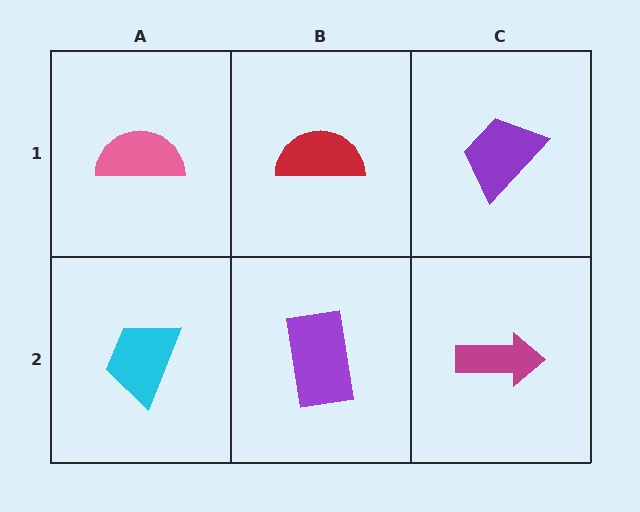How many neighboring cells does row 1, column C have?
2.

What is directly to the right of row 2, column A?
A purple rectangle.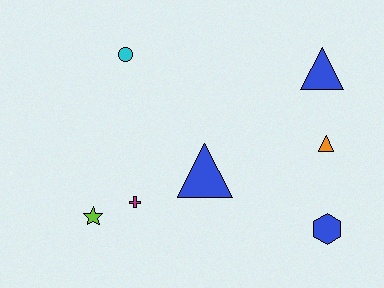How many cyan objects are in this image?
There is 1 cyan object.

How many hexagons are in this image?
There is 1 hexagon.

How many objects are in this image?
There are 7 objects.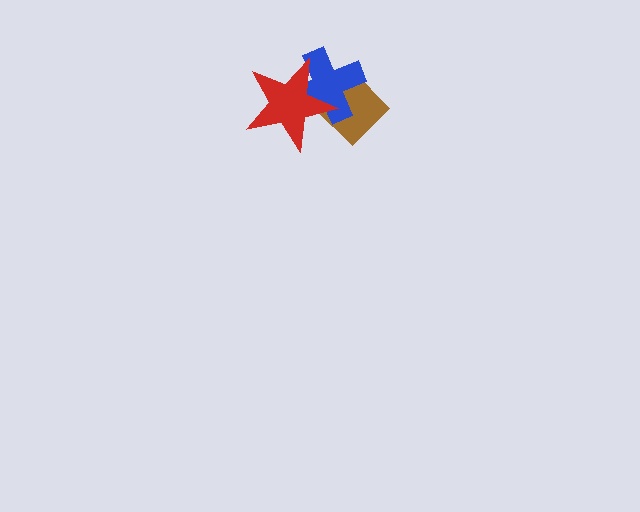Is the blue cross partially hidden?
Yes, it is partially covered by another shape.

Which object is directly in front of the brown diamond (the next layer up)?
The blue cross is directly in front of the brown diamond.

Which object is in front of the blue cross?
The red star is in front of the blue cross.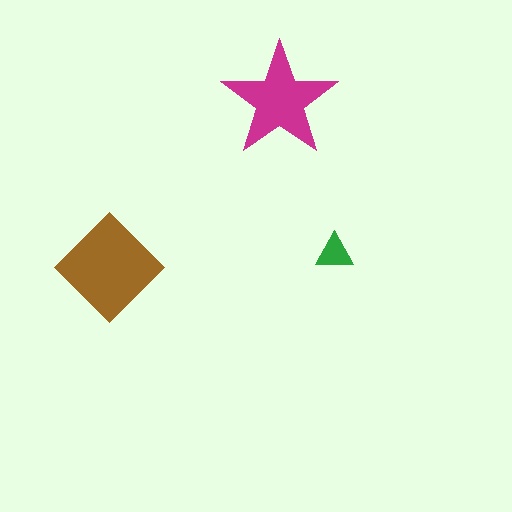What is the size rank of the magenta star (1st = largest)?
2nd.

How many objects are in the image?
There are 3 objects in the image.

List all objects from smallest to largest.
The green triangle, the magenta star, the brown diamond.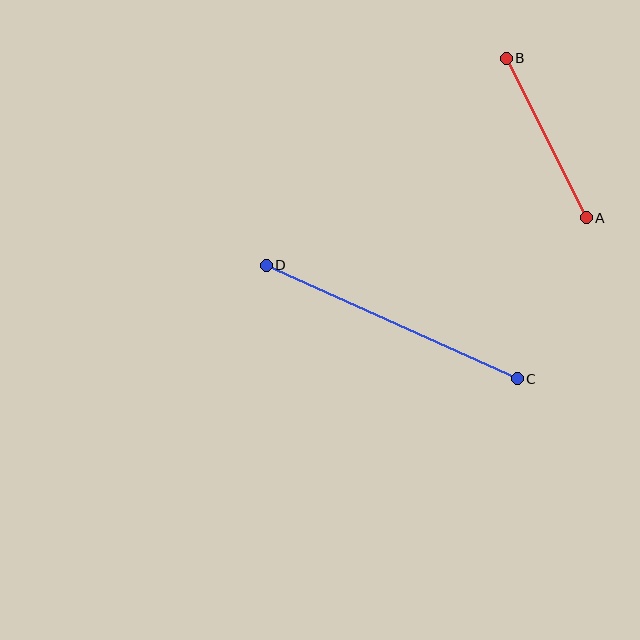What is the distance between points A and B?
The distance is approximately 178 pixels.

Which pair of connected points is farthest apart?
Points C and D are farthest apart.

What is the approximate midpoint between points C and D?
The midpoint is at approximately (392, 322) pixels.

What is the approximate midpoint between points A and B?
The midpoint is at approximately (546, 138) pixels.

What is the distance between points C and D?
The distance is approximately 276 pixels.